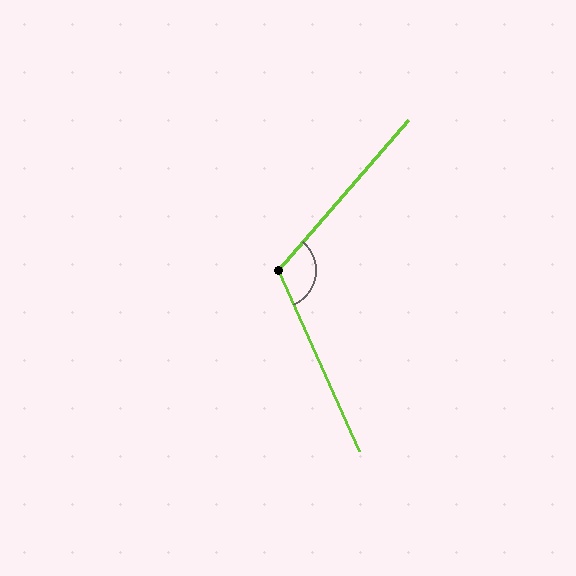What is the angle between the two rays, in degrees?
Approximately 115 degrees.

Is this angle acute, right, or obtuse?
It is obtuse.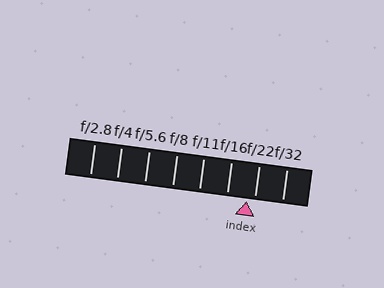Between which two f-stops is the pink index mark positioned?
The index mark is between f/16 and f/22.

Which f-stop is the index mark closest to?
The index mark is closest to f/22.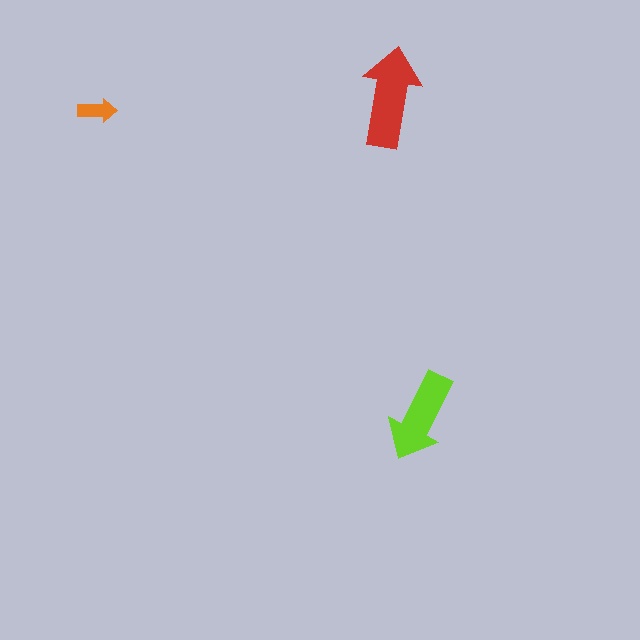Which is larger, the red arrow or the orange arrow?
The red one.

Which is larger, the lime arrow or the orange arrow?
The lime one.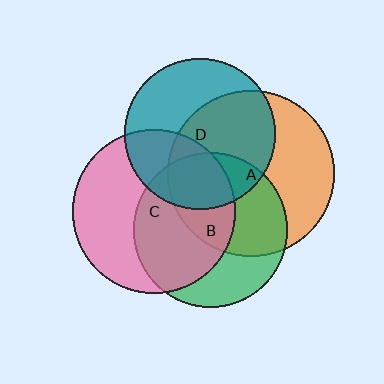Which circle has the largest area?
Circle A (orange).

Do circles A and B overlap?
Yes.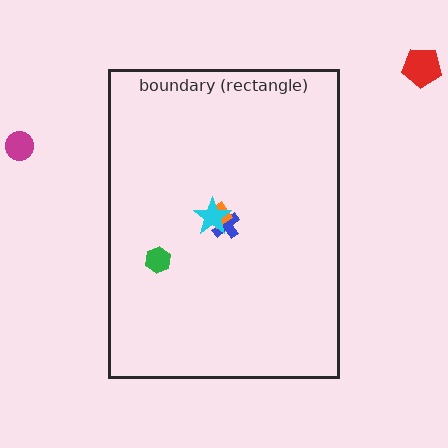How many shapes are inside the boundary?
4 inside, 2 outside.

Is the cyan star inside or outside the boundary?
Inside.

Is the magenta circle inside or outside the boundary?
Outside.